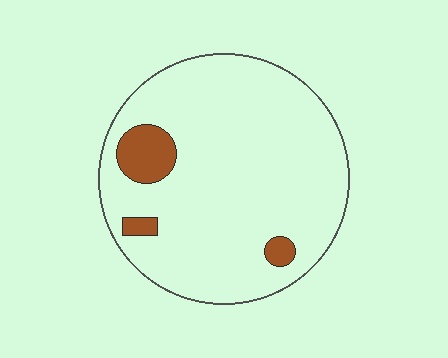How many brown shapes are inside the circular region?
3.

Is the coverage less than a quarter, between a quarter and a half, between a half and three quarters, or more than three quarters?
Less than a quarter.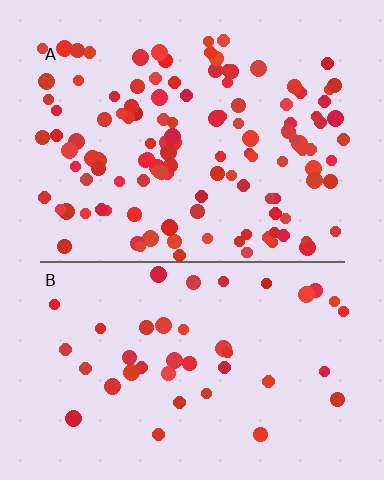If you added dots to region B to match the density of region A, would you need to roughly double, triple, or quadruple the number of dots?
Approximately triple.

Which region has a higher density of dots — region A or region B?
A (the top).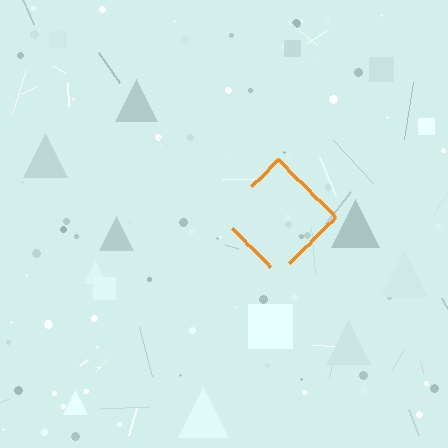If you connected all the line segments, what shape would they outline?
They would outline a diamond.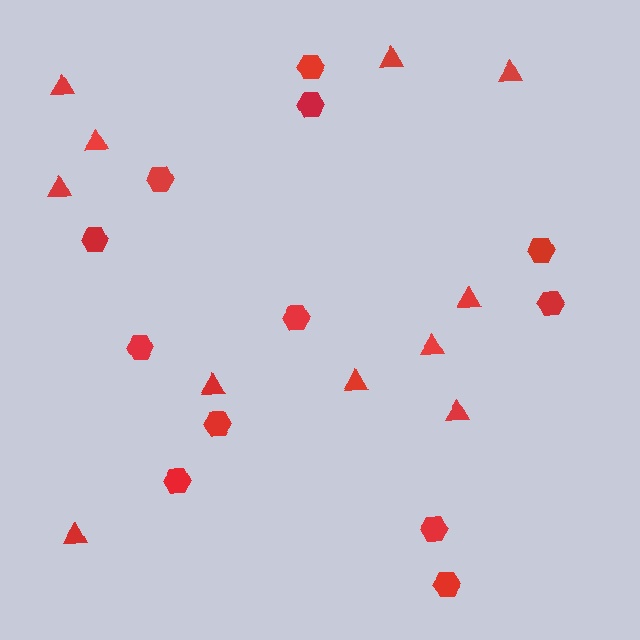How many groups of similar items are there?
There are 2 groups: one group of triangles (11) and one group of hexagons (12).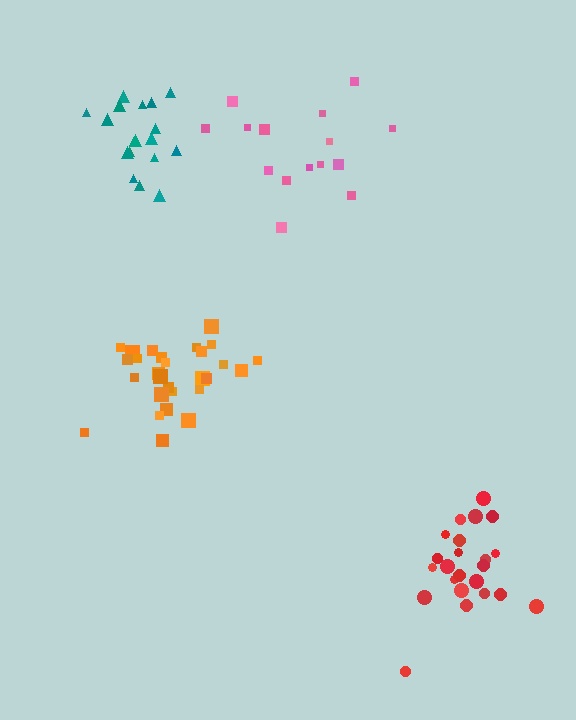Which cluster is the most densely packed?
Teal.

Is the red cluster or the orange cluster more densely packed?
Orange.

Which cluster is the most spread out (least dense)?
Pink.